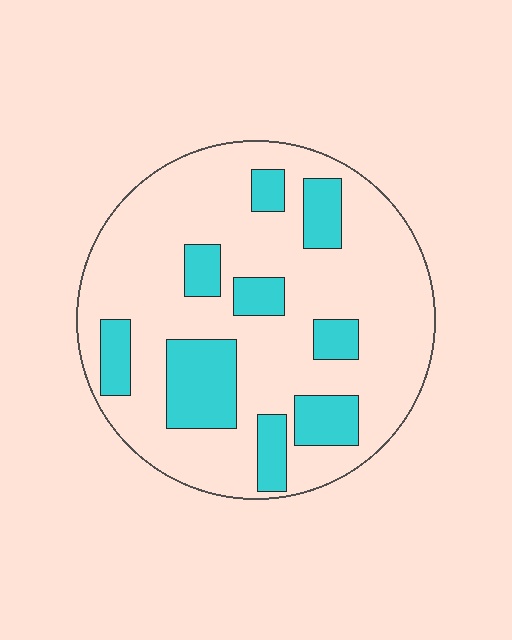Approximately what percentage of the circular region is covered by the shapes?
Approximately 25%.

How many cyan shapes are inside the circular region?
9.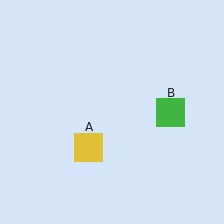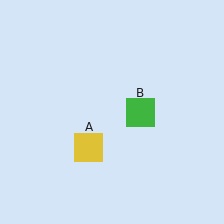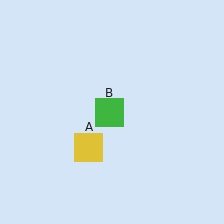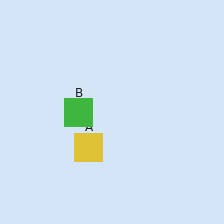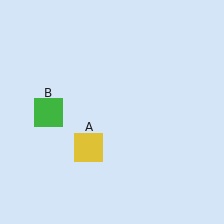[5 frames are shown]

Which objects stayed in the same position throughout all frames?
Yellow square (object A) remained stationary.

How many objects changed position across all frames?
1 object changed position: green square (object B).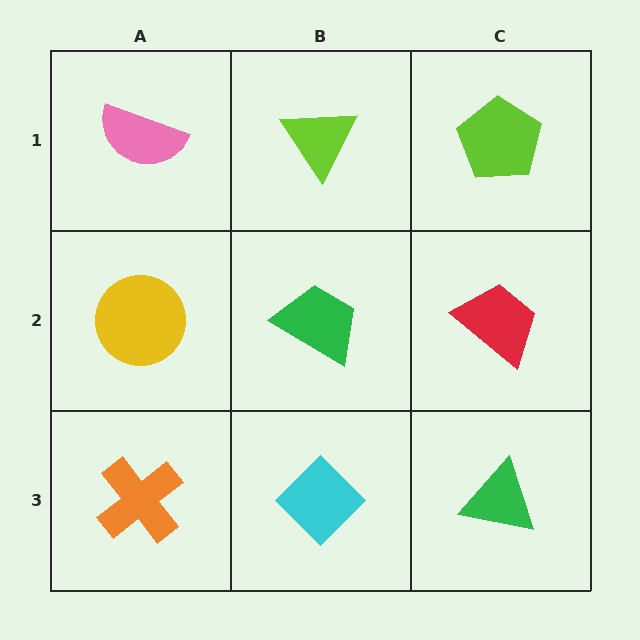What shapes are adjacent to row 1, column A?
A yellow circle (row 2, column A), a lime triangle (row 1, column B).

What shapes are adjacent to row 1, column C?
A red trapezoid (row 2, column C), a lime triangle (row 1, column B).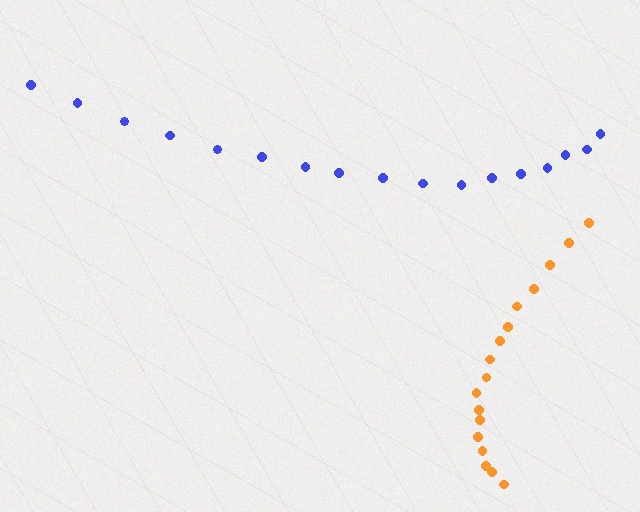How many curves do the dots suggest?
There are 2 distinct paths.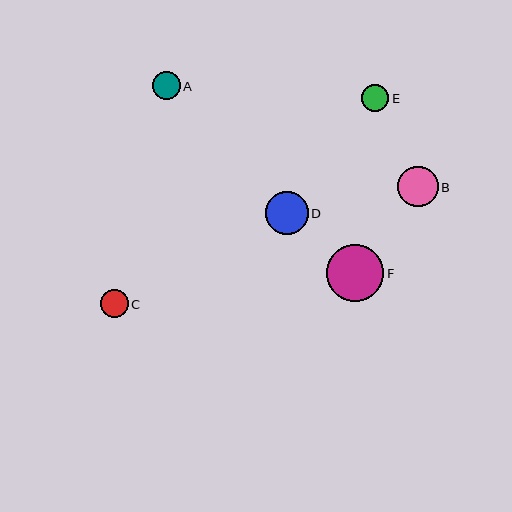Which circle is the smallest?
Circle E is the smallest with a size of approximately 27 pixels.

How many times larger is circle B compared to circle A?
Circle B is approximately 1.5 times the size of circle A.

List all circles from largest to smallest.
From largest to smallest: F, D, B, A, C, E.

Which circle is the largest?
Circle F is the largest with a size of approximately 57 pixels.